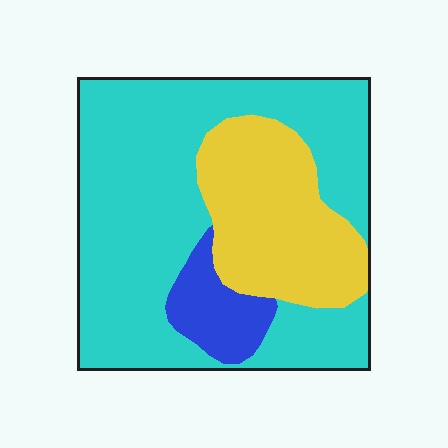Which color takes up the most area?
Cyan, at roughly 65%.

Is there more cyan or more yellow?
Cyan.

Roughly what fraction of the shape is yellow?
Yellow covers roughly 25% of the shape.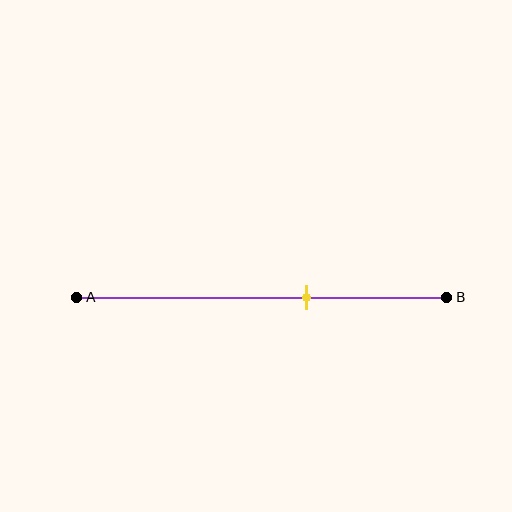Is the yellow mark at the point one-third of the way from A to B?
No, the mark is at about 60% from A, not at the 33% one-third point.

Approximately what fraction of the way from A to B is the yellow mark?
The yellow mark is approximately 60% of the way from A to B.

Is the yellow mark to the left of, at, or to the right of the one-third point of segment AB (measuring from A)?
The yellow mark is to the right of the one-third point of segment AB.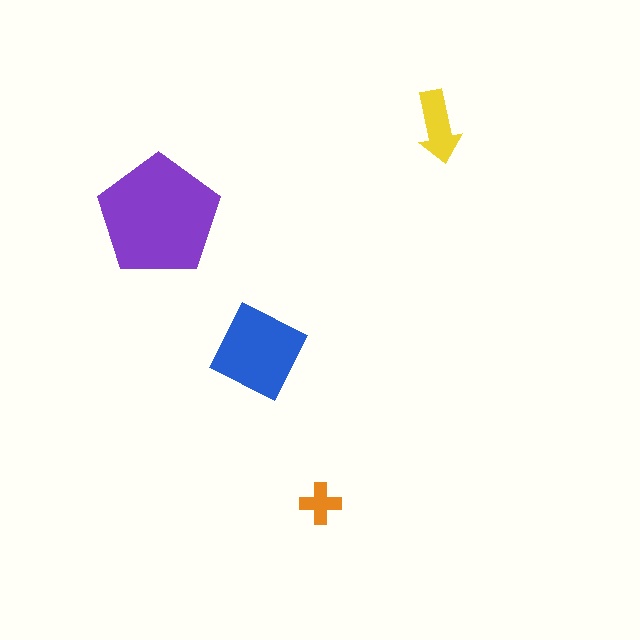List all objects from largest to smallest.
The purple pentagon, the blue square, the yellow arrow, the orange cross.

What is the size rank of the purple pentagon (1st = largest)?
1st.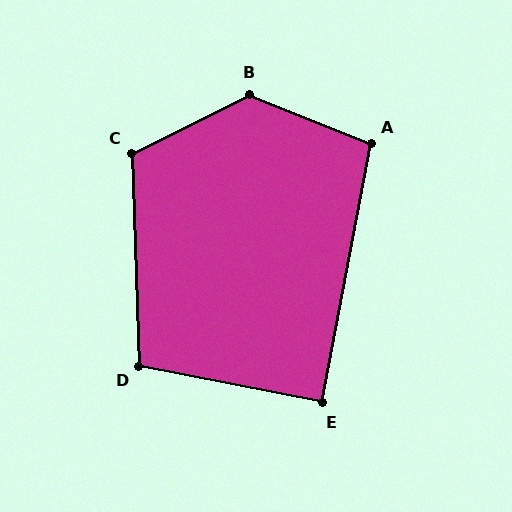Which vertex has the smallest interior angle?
E, at approximately 89 degrees.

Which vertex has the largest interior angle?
B, at approximately 132 degrees.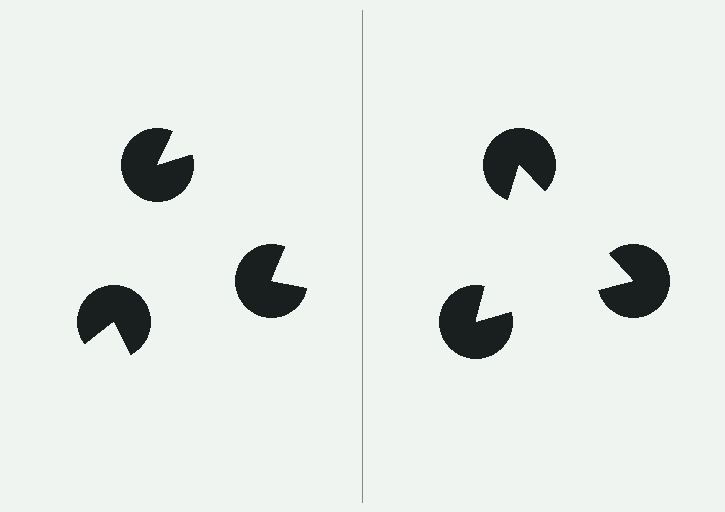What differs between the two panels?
The pac-man discs are positioned identically on both sides; only the wedge orientations differ. On the right they align to a triangle; on the left they are misaligned.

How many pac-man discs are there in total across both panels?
6 — 3 on each side.